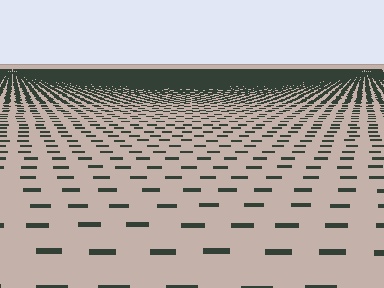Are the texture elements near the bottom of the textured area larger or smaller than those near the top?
Larger. Near the bottom, elements are closer to the viewer and appear at a bigger on-screen size.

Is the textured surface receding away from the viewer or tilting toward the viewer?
The surface is receding away from the viewer. Texture elements get smaller and denser toward the top.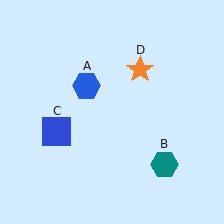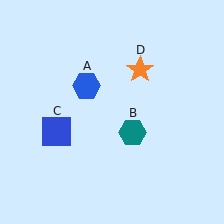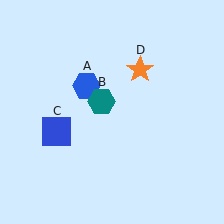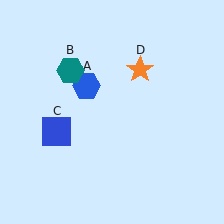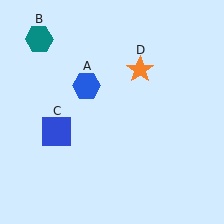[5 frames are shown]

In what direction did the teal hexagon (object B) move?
The teal hexagon (object B) moved up and to the left.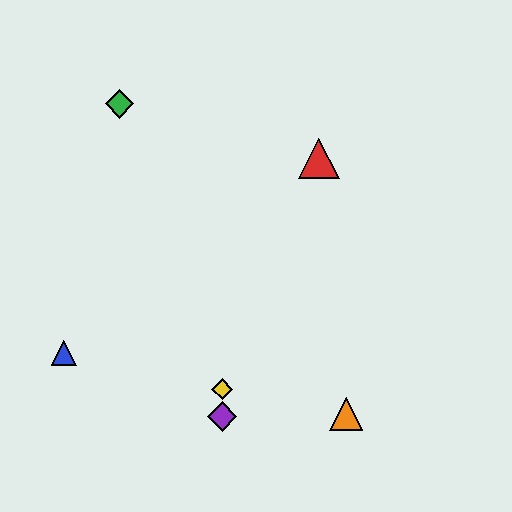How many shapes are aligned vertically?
2 shapes (the yellow diamond, the purple diamond) are aligned vertically.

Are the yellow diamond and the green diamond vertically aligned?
No, the yellow diamond is at x≈222 and the green diamond is at x≈120.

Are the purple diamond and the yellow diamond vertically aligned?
Yes, both are at x≈222.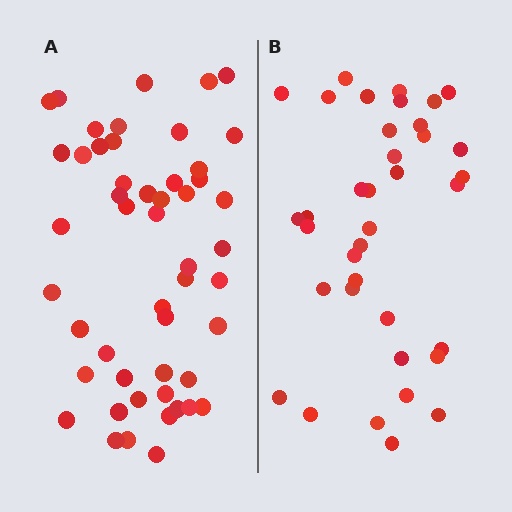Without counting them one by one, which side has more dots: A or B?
Region A (the left region) has more dots.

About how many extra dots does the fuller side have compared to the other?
Region A has approximately 15 more dots than region B.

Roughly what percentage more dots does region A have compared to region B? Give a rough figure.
About 35% more.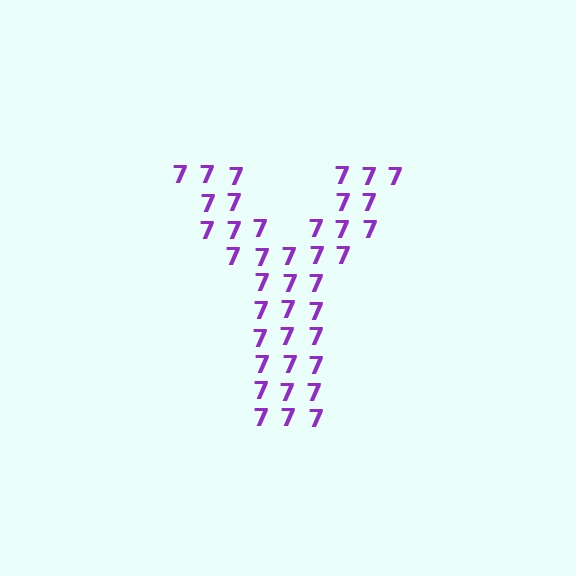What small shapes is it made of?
It is made of small digit 7's.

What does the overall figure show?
The overall figure shows the letter Y.